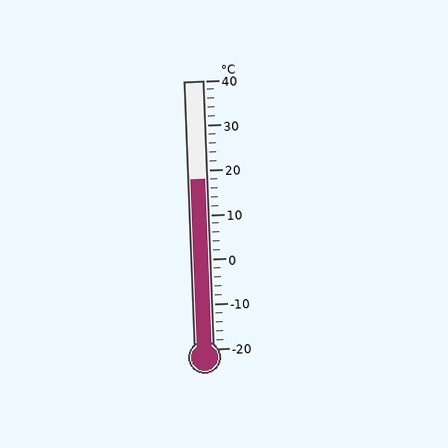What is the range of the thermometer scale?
The thermometer scale ranges from -20°C to 40°C.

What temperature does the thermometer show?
The thermometer shows approximately 18°C.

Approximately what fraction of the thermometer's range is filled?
The thermometer is filled to approximately 65% of its range.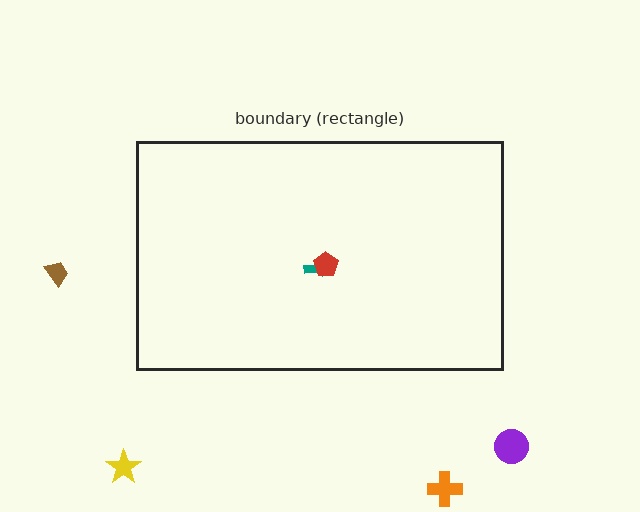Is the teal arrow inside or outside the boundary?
Inside.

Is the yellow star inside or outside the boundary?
Outside.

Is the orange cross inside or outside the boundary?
Outside.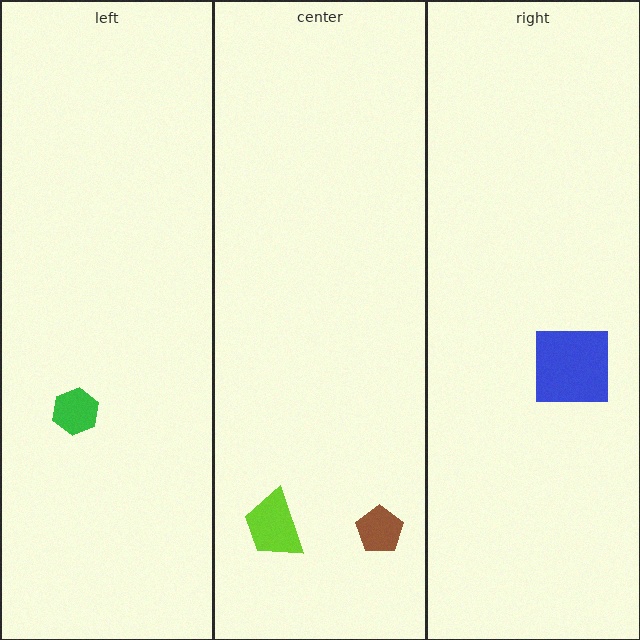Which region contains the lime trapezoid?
The center region.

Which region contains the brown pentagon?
The center region.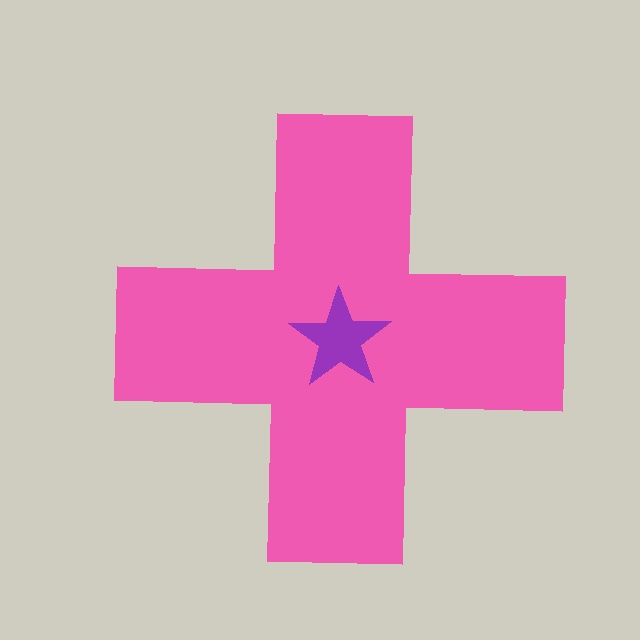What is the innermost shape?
The purple star.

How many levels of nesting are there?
2.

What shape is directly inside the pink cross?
The purple star.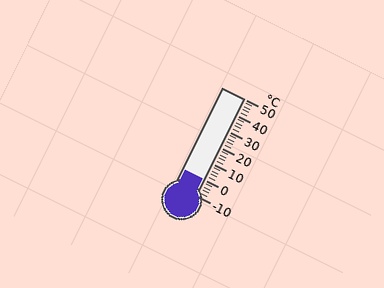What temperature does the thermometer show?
The thermometer shows approximately 0°C.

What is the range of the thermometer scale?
The thermometer scale ranges from -10°C to 50°C.